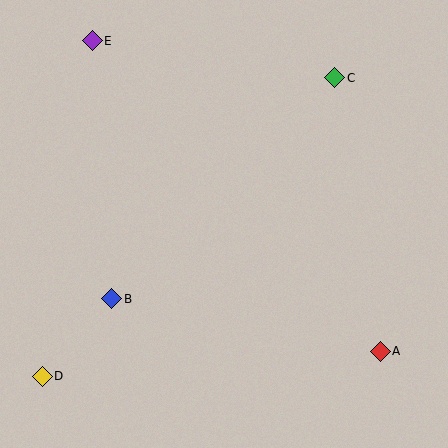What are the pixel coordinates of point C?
Point C is at (335, 78).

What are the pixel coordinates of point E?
Point E is at (92, 41).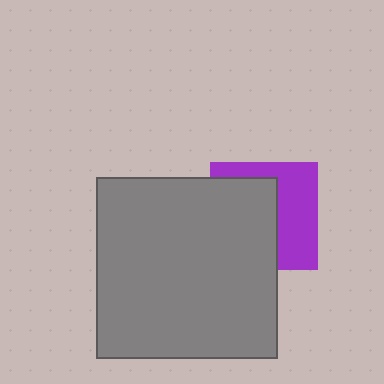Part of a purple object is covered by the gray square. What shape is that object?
It is a square.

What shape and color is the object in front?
The object in front is a gray square.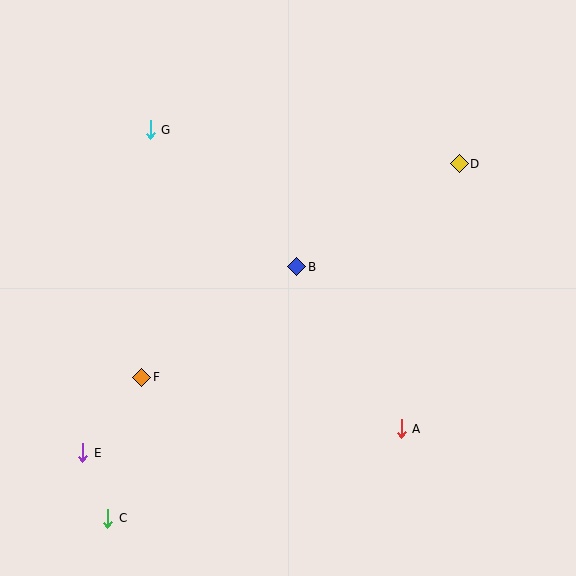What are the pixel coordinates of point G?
Point G is at (150, 130).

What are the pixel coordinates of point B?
Point B is at (297, 267).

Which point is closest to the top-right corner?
Point D is closest to the top-right corner.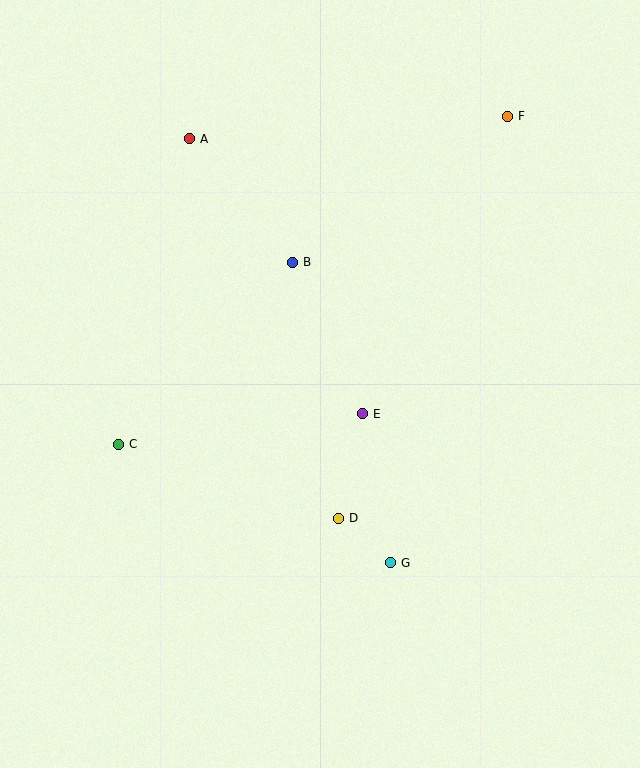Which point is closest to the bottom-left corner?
Point C is closest to the bottom-left corner.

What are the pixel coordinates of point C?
Point C is at (118, 444).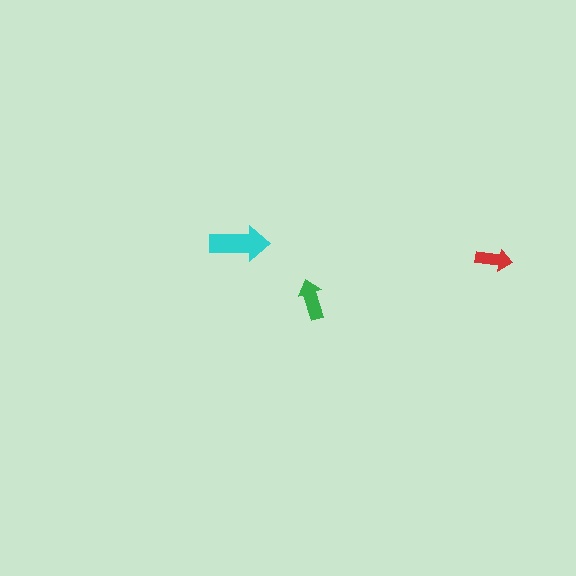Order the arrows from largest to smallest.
the cyan one, the green one, the red one.